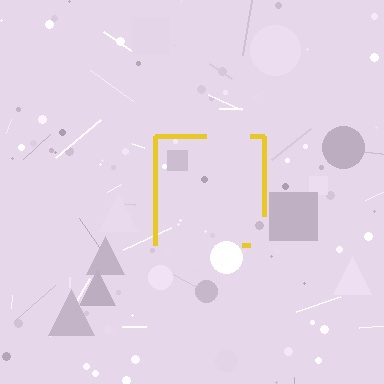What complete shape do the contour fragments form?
The contour fragments form a square.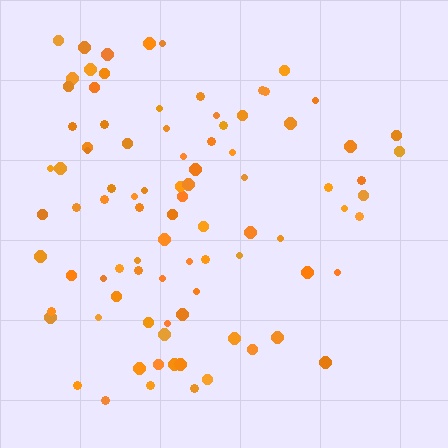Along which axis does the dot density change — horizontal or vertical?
Horizontal.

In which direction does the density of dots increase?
From right to left, with the left side densest.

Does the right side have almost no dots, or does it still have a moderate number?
Still a moderate number, just noticeably fewer than the left.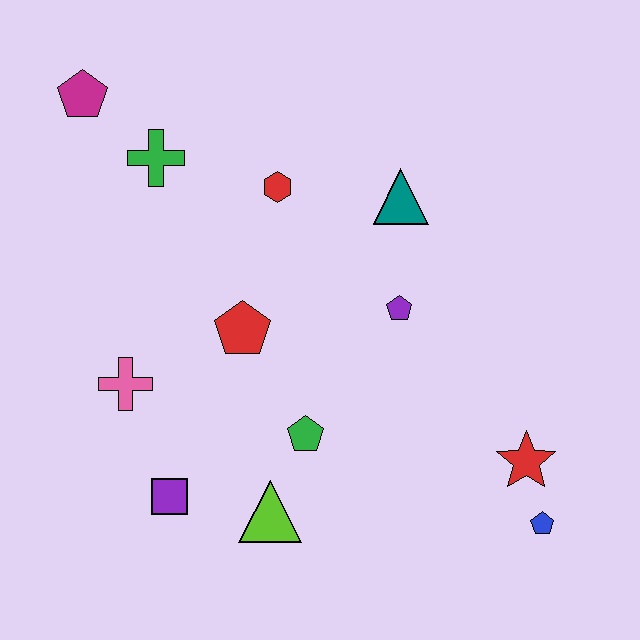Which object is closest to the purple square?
The lime triangle is closest to the purple square.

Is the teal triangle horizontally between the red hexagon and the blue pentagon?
Yes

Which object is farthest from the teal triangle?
The purple square is farthest from the teal triangle.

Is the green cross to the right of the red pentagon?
No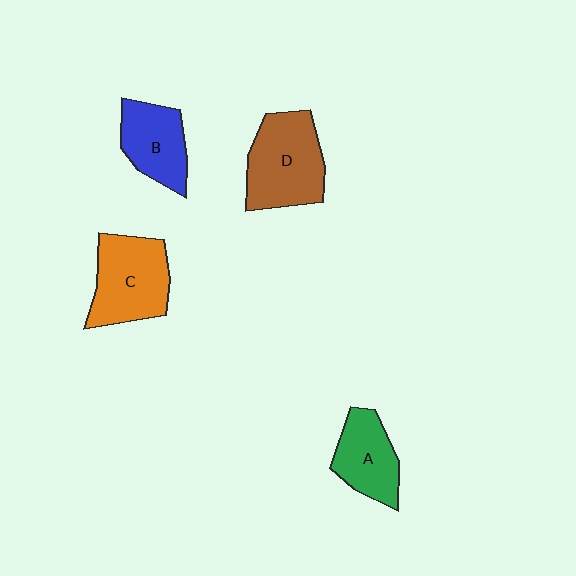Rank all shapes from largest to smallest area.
From largest to smallest: D (brown), C (orange), B (blue), A (green).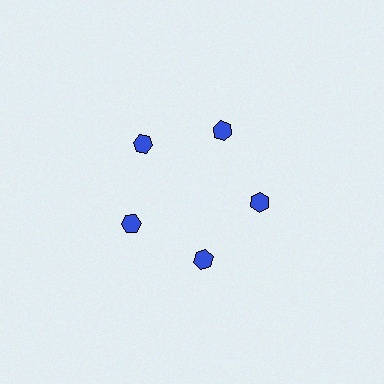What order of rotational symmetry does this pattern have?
This pattern has 5-fold rotational symmetry.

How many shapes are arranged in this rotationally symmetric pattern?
There are 5 shapes, arranged in 5 groups of 1.